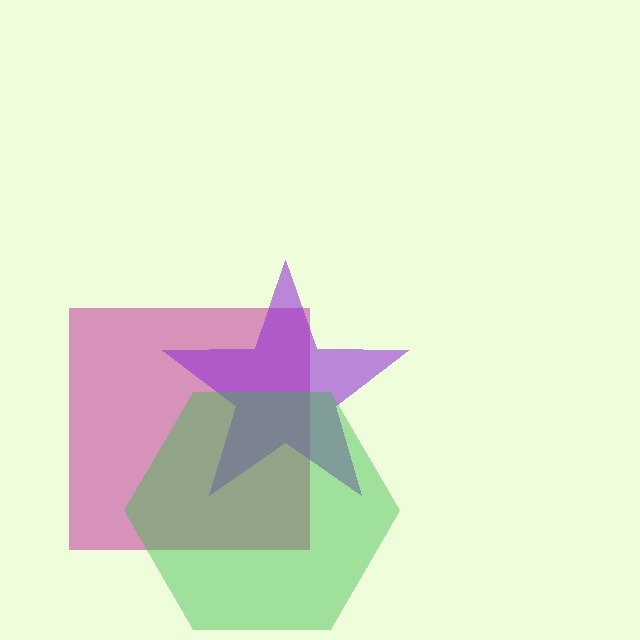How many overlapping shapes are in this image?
There are 3 overlapping shapes in the image.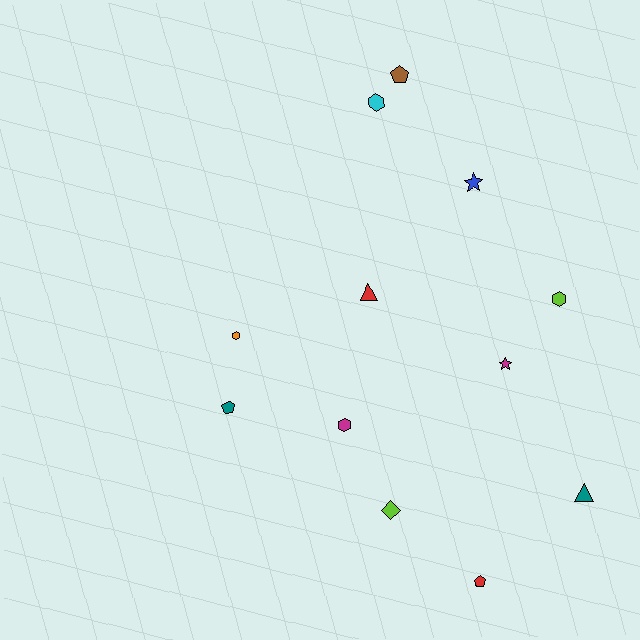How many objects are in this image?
There are 12 objects.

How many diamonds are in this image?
There is 1 diamond.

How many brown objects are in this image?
There is 1 brown object.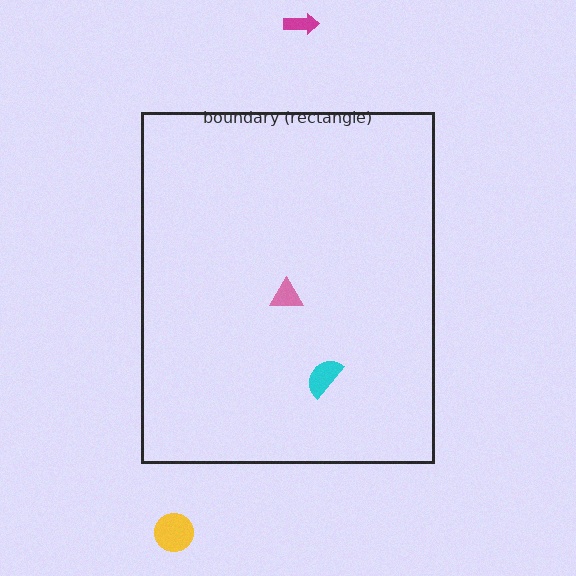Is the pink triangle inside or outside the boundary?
Inside.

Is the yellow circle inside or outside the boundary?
Outside.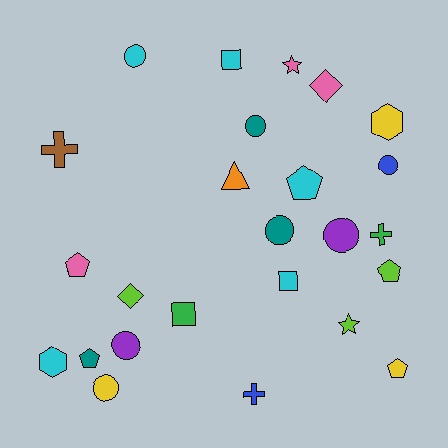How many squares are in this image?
There are 3 squares.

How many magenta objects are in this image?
There are no magenta objects.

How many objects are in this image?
There are 25 objects.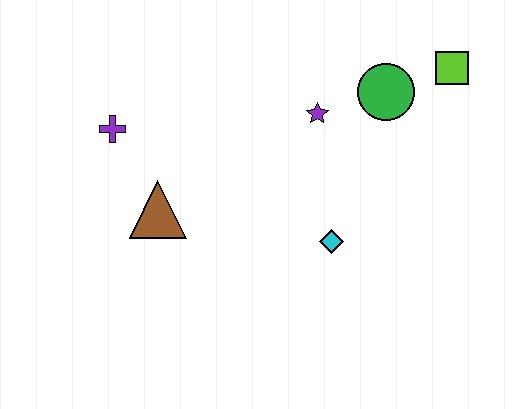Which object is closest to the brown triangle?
The purple cross is closest to the brown triangle.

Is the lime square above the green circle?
Yes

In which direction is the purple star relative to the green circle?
The purple star is to the left of the green circle.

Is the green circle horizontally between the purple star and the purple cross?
No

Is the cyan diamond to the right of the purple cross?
Yes